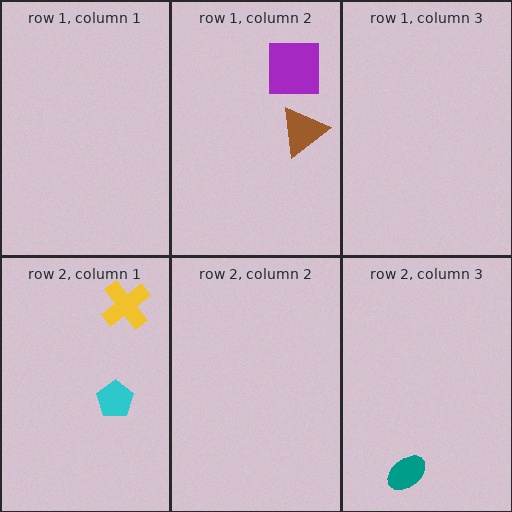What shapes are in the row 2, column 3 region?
The teal ellipse.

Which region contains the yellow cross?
The row 2, column 1 region.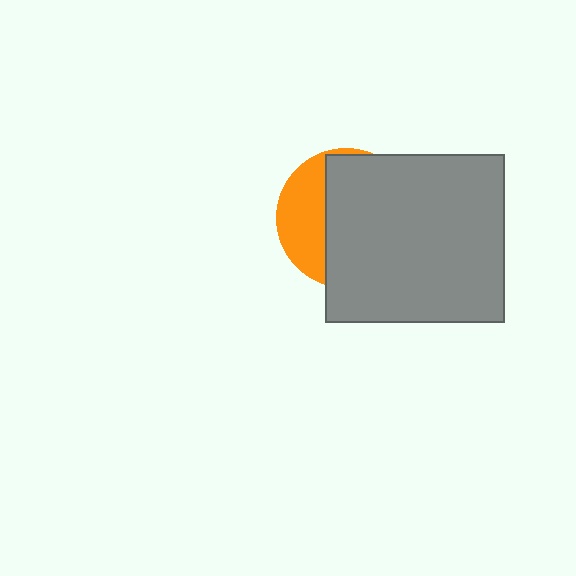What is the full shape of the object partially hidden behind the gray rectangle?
The partially hidden object is an orange circle.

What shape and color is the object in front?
The object in front is a gray rectangle.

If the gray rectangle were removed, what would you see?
You would see the complete orange circle.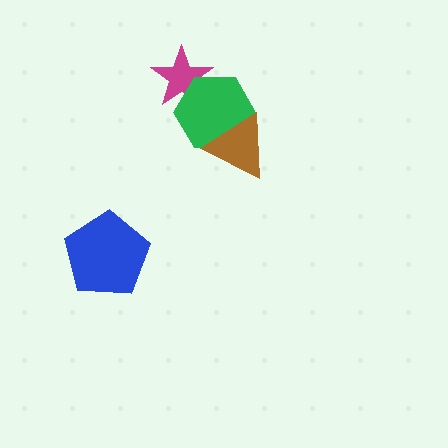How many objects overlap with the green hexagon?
2 objects overlap with the green hexagon.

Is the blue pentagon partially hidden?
No, no other shape covers it.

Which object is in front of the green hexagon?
The brown triangle is in front of the green hexagon.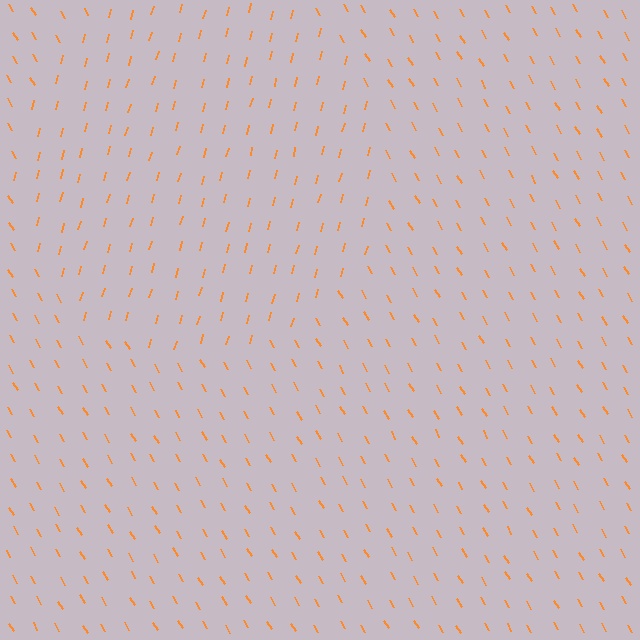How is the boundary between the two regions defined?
The boundary is defined purely by a change in line orientation (approximately 45 degrees difference). All lines are the same color and thickness.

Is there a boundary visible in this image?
Yes, there is a texture boundary formed by a change in line orientation.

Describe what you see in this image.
The image is filled with small orange line segments. A circle region in the image has lines oriented differently from the surrounding lines, creating a visible texture boundary.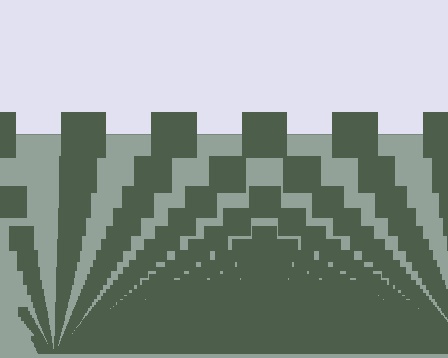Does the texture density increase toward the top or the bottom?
Density increases toward the bottom.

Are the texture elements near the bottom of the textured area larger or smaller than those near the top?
Smaller. The gradient is inverted — elements near the bottom are smaller and denser.